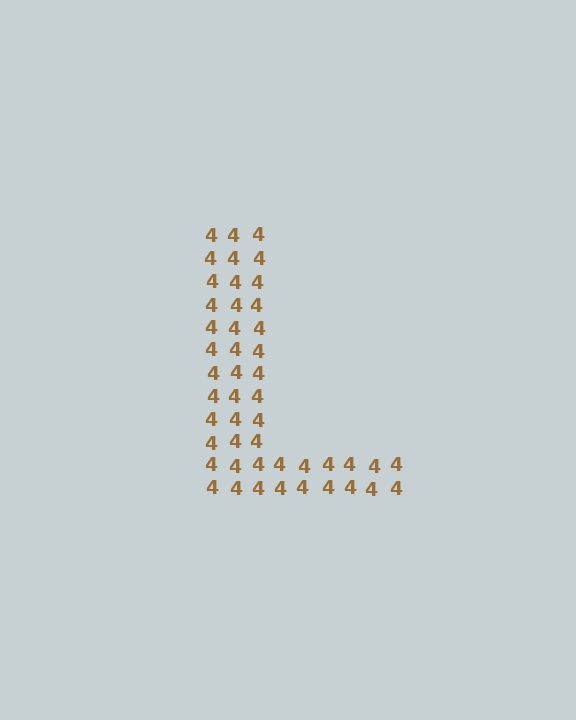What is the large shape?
The large shape is the letter L.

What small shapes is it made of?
It is made of small digit 4's.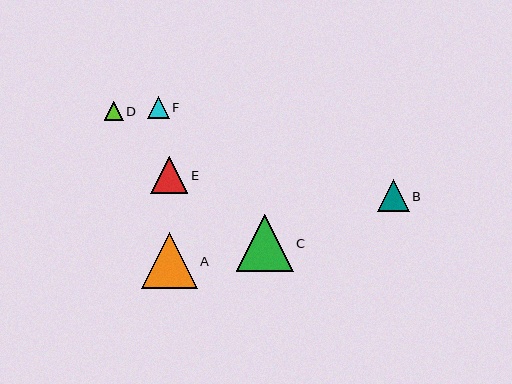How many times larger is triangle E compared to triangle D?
Triangle E is approximately 2.0 times the size of triangle D.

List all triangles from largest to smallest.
From largest to smallest: C, A, E, B, F, D.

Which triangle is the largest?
Triangle C is the largest with a size of approximately 57 pixels.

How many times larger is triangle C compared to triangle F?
Triangle C is approximately 2.7 times the size of triangle F.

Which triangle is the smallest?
Triangle D is the smallest with a size of approximately 19 pixels.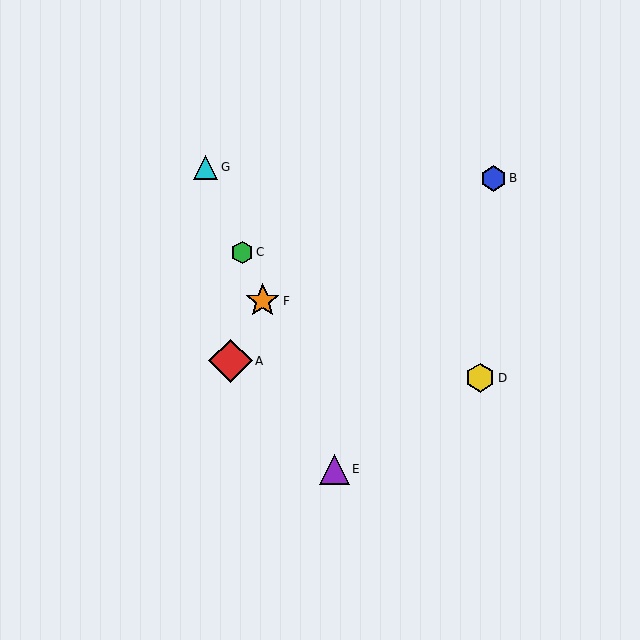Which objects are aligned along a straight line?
Objects C, E, F, G are aligned along a straight line.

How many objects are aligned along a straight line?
4 objects (C, E, F, G) are aligned along a straight line.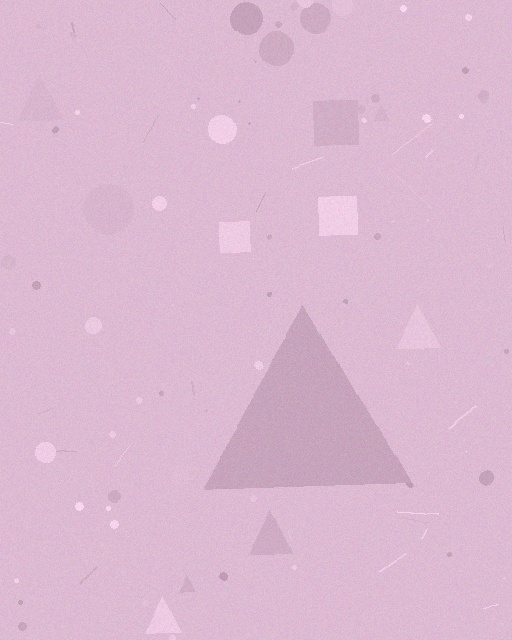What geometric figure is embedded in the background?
A triangle is embedded in the background.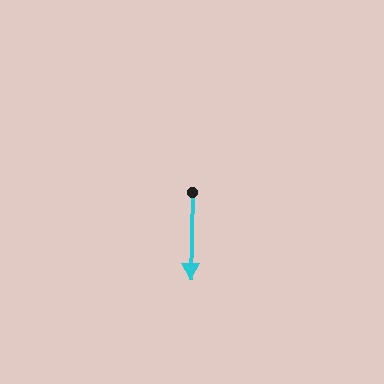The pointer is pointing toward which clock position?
Roughly 6 o'clock.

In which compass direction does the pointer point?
South.